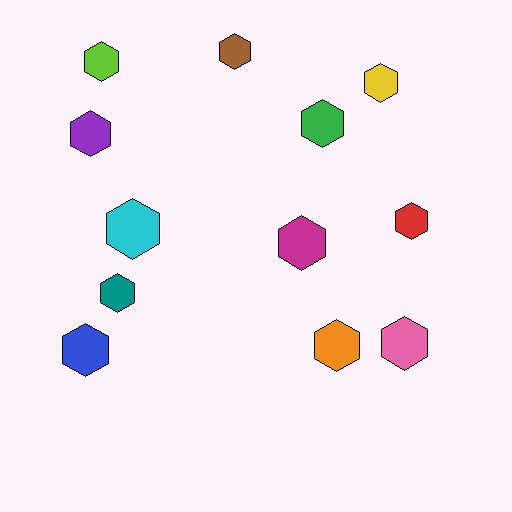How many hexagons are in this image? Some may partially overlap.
There are 12 hexagons.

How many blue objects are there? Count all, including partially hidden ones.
There is 1 blue object.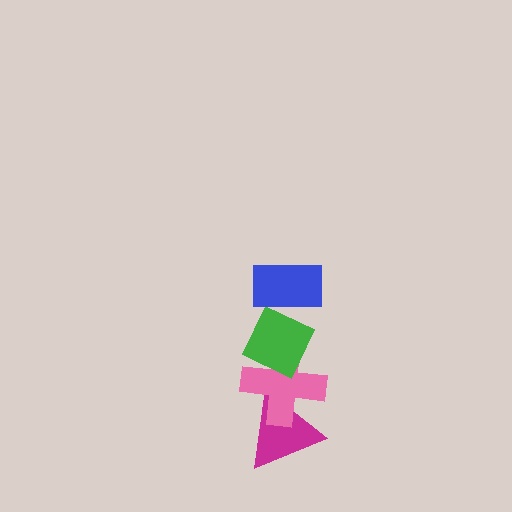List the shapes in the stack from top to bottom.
From top to bottom: the blue rectangle, the green diamond, the pink cross, the magenta triangle.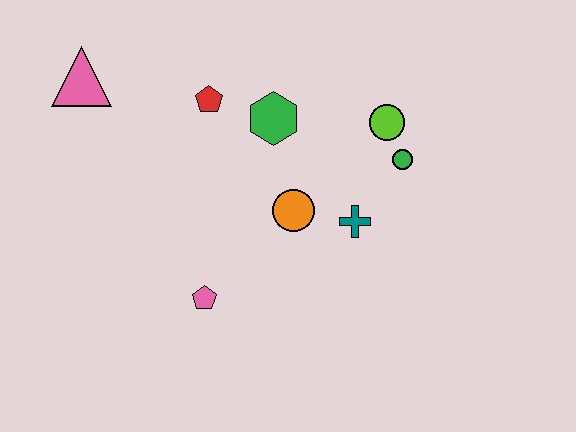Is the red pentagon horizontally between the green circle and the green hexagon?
No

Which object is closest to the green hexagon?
The red pentagon is closest to the green hexagon.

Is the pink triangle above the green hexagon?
Yes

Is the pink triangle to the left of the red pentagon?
Yes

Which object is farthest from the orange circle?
The pink triangle is farthest from the orange circle.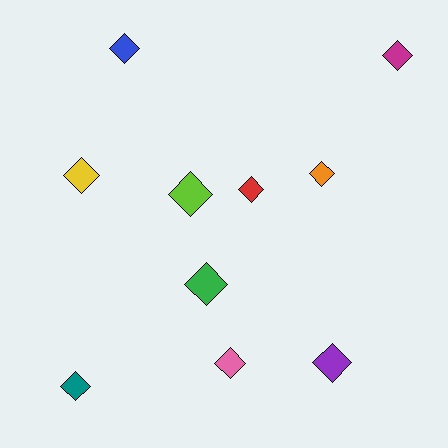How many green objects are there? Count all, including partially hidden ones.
There is 1 green object.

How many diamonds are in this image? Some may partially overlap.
There are 10 diamonds.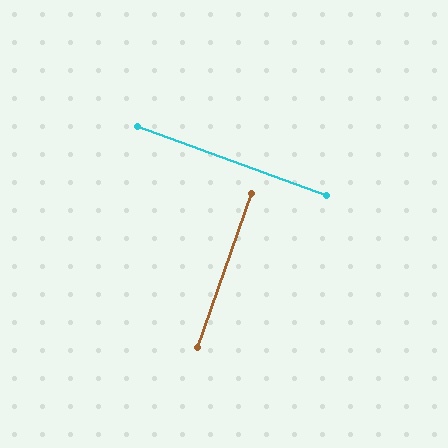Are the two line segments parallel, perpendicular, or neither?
Perpendicular — they meet at approximately 89°.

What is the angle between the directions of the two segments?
Approximately 89 degrees.